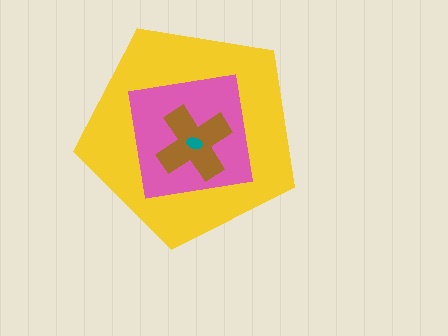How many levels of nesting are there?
4.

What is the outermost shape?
The yellow pentagon.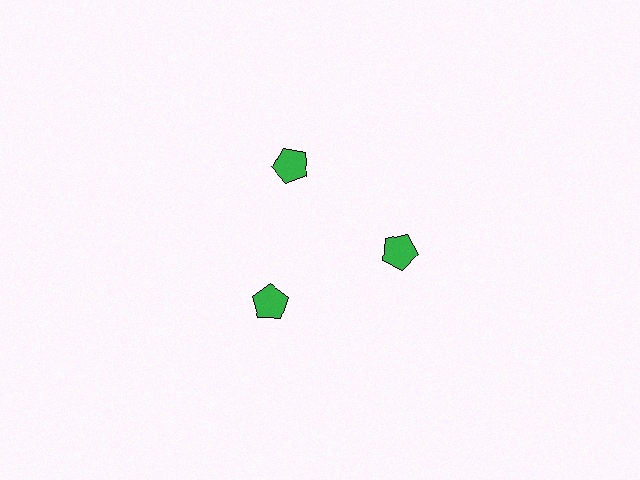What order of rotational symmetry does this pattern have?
This pattern has 3-fold rotational symmetry.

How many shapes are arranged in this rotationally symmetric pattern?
There are 3 shapes, arranged in 3 groups of 1.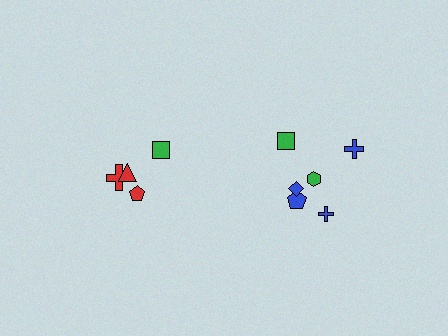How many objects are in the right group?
There are 6 objects.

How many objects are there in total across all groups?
There are 10 objects.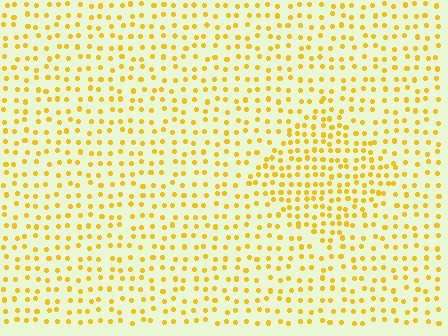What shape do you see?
I see a diamond.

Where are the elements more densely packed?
The elements are more densely packed inside the diamond boundary.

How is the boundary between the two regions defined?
The boundary is defined by a change in element density (approximately 1.7x ratio). All elements are the same color, size, and shape.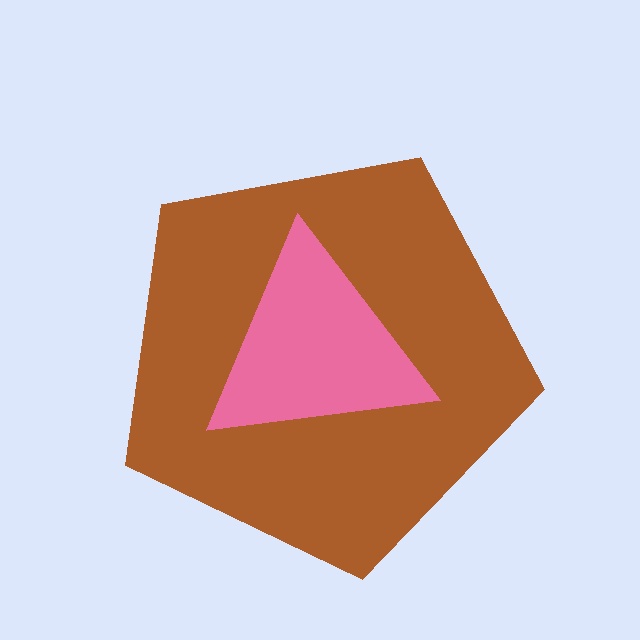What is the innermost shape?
The pink triangle.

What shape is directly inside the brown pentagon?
The pink triangle.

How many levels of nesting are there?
2.